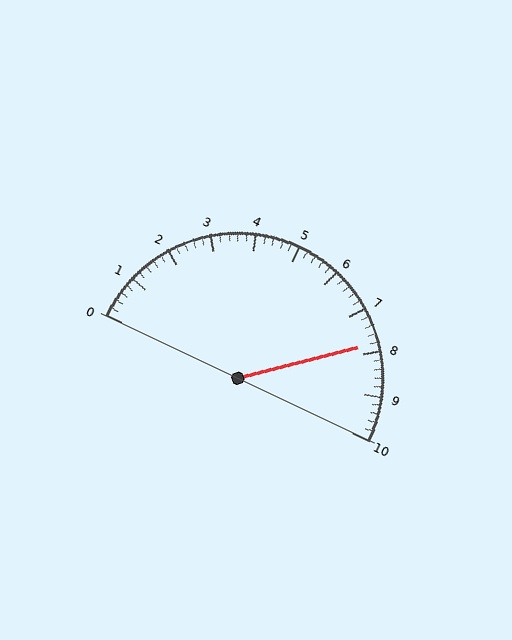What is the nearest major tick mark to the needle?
The nearest major tick mark is 8.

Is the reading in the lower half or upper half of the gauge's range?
The reading is in the upper half of the range (0 to 10).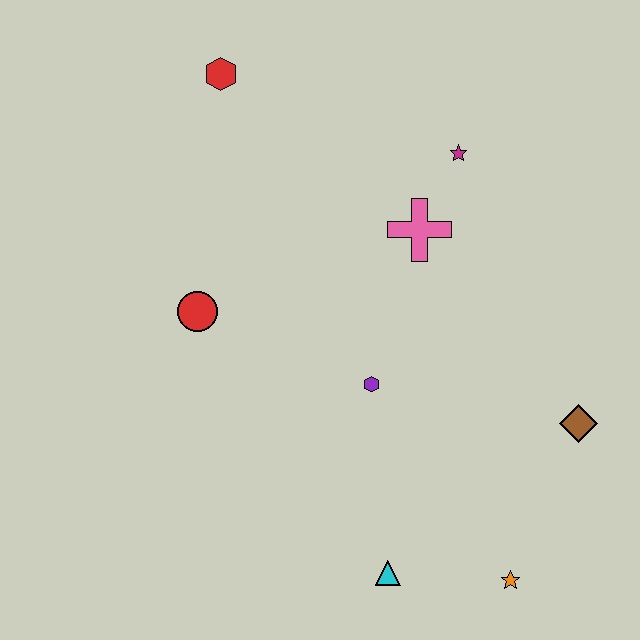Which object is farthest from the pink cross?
The orange star is farthest from the pink cross.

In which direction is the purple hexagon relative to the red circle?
The purple hexagon is to the right of the red circle.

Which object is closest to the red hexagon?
The red circle is closest to the red hexagon.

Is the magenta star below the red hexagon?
Yes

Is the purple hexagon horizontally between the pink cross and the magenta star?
No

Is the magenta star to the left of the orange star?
Yes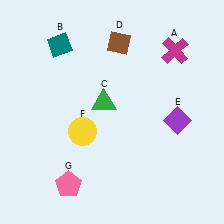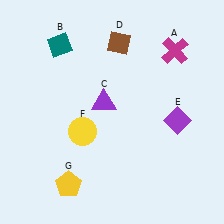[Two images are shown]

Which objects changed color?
C changed from green to purple. G changed from pink to yellow.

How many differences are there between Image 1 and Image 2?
There are 2 differences between the two images.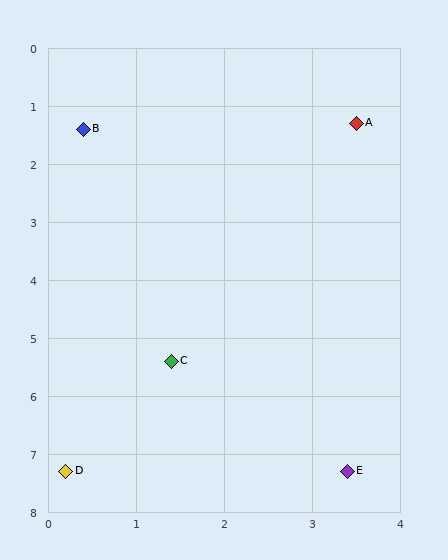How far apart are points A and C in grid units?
Points A and C are about 4.6 grid units apart.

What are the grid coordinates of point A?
Point A is at approximately (3.5, 1.3).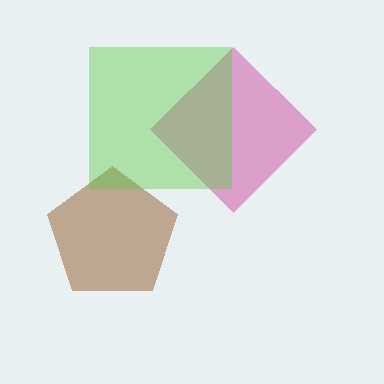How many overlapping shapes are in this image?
There are 3 overlapping shapes in the image.